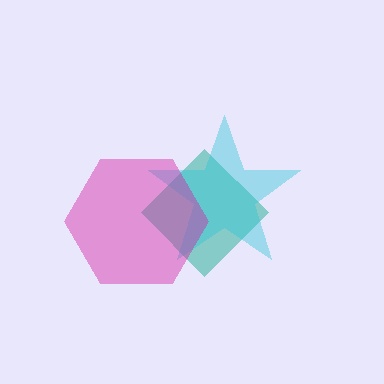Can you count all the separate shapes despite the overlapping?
Yes, there are 3 separate shapes.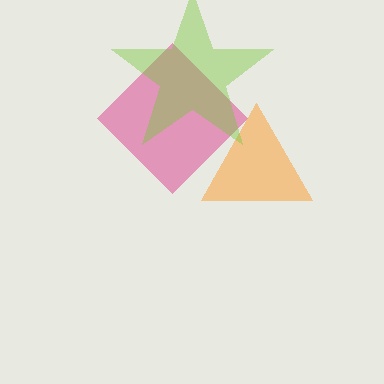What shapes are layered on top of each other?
The layered shapes are: a magenta diamond, an orange triangle, a lime star.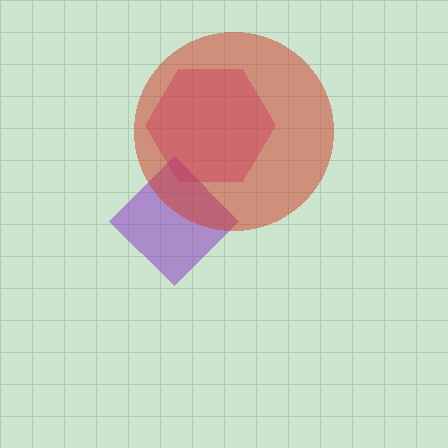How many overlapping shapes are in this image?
There are 3 overlapping shapes in the image.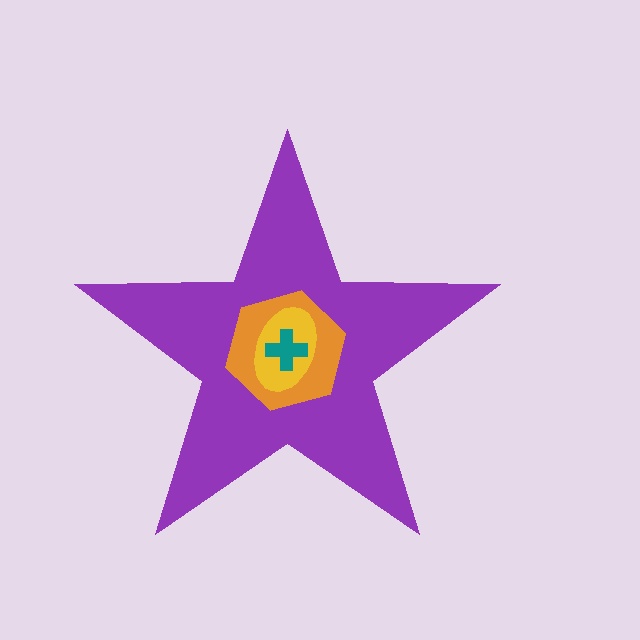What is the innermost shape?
The teal cross.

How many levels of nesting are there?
4.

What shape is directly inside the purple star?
The orange hexagon.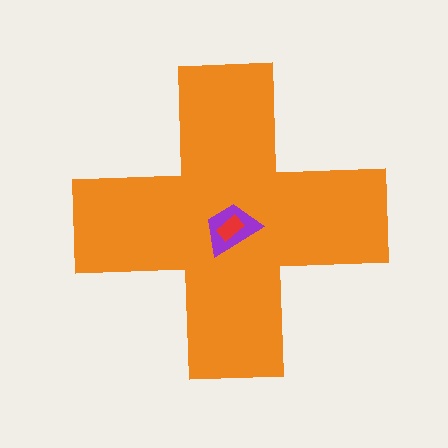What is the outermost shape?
The orange cross.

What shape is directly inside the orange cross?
The purple trapezoid.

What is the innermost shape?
The red rectangle.